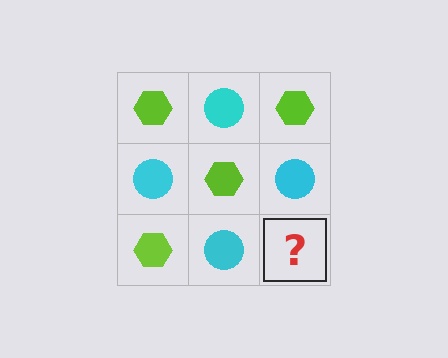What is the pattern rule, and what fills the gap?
The rule is that it alternates lime hexagon and cyan circle in a checkerboard pattern. The gap should be filled with a lime hexagon.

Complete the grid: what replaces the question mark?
The question mark should be replaced with a lime hexagon.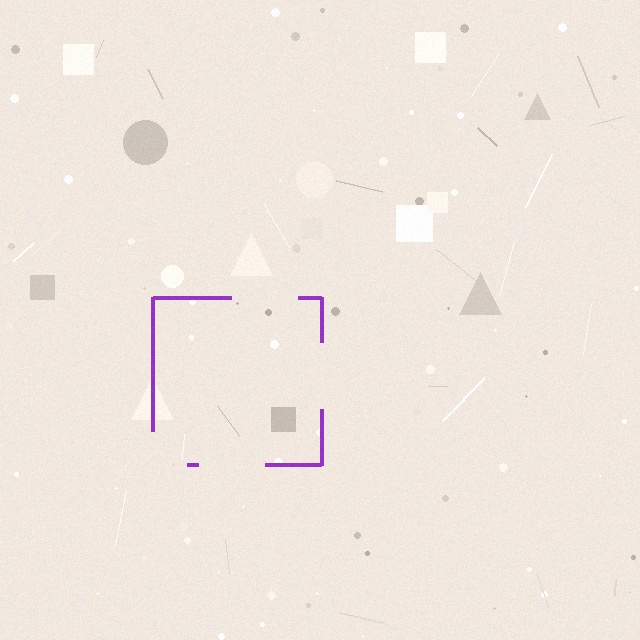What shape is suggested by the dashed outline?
The dashed outline suggests a square.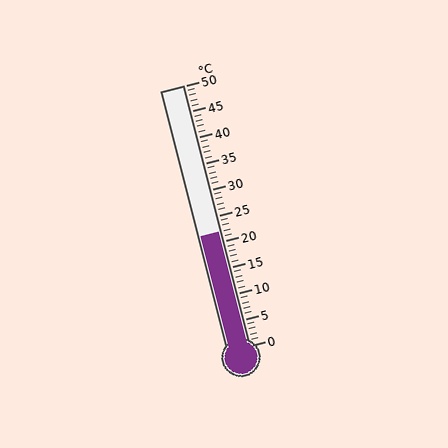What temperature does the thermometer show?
The thermometer shows approximately 22°C.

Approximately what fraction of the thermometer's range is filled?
The thermometer is filled to approximately 45% of its range.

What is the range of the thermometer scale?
The thermometer scale ranges from 0°C to 50°C.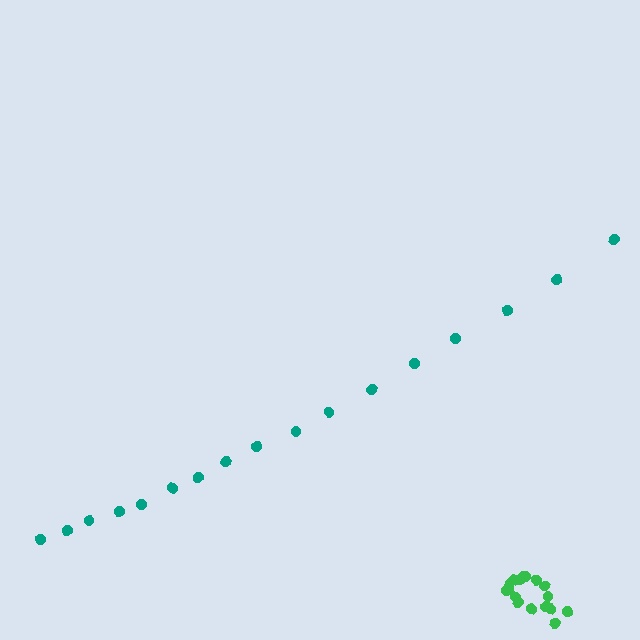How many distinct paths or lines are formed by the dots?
There are 2 distinct paths.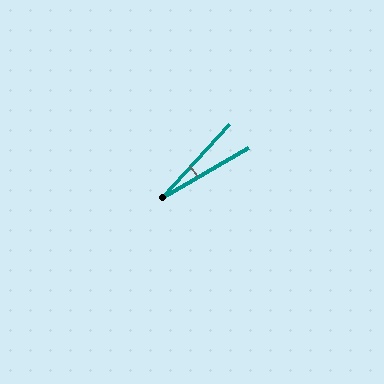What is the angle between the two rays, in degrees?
Approximately 17 degrees.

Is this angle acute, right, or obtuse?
It is acute.